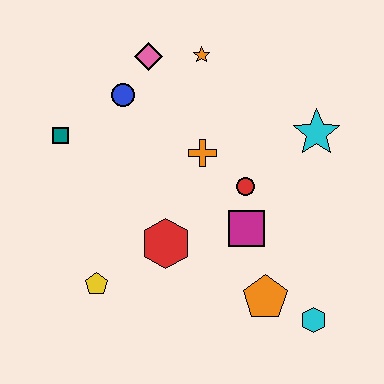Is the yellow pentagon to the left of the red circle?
Yes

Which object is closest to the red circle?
The magenta square is closest to the red circle.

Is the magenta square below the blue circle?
Yes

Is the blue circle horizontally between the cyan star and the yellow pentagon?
Yes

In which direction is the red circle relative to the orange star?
The red circle is below the orange star.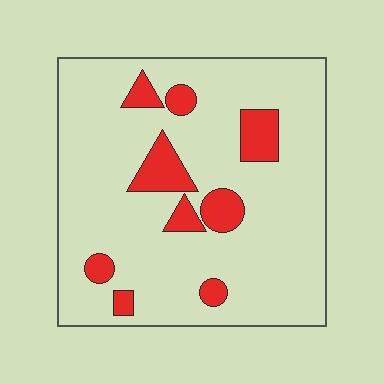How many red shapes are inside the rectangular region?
9.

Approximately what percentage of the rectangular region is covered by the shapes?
Approximately 15%.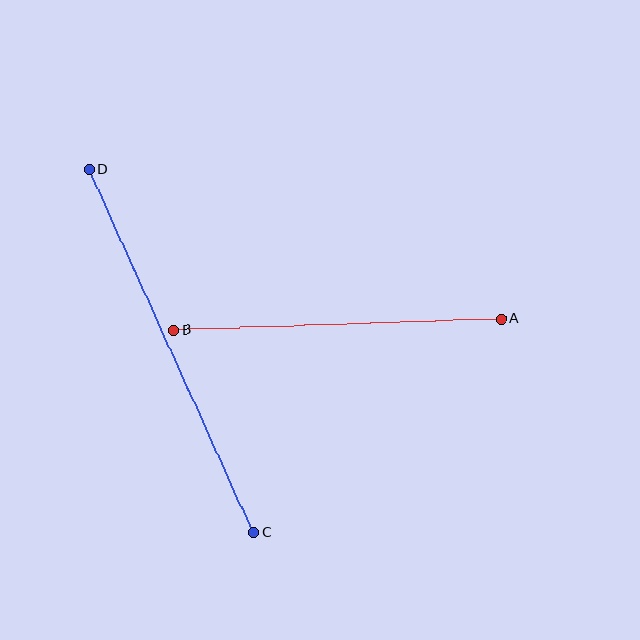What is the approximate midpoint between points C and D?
The midpoint is at approximately (172, 351) pixels.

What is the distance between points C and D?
The distance is approximately 398 pixels.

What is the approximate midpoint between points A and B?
The midpoint is at approximately (337, 324) pixels.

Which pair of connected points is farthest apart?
Points C and D are farthest apart.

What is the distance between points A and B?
The distance is approximately 328 pixels.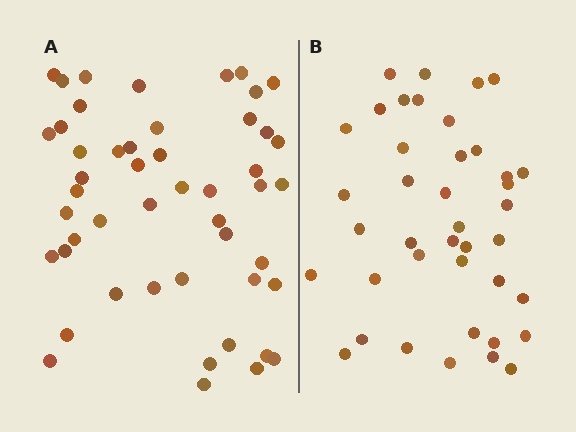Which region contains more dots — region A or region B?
Region A (the left region) has more dots.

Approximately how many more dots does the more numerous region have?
Region A has roughly 8 or so more dots than region B.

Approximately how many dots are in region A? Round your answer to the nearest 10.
About 50 dots. (The exact count is 49, which rounds to 50.)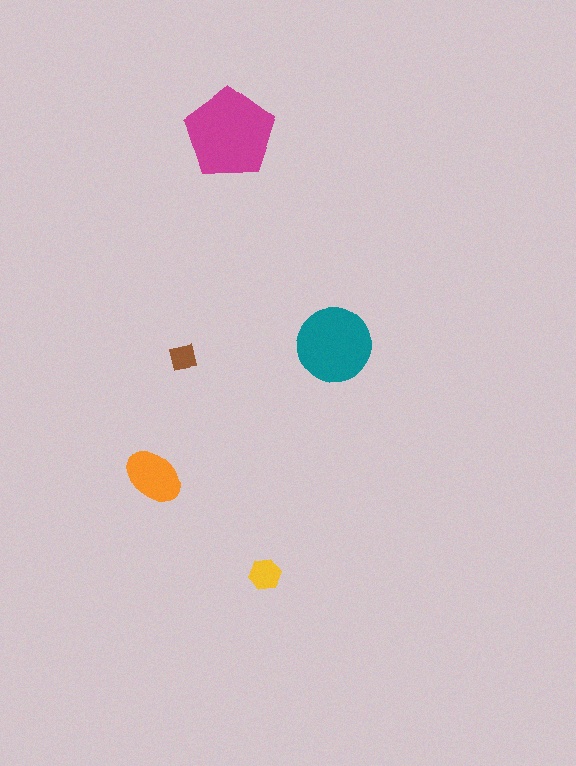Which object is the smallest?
The brown square.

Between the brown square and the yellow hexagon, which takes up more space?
The yellow hexagon.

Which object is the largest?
The magenta pentagon.